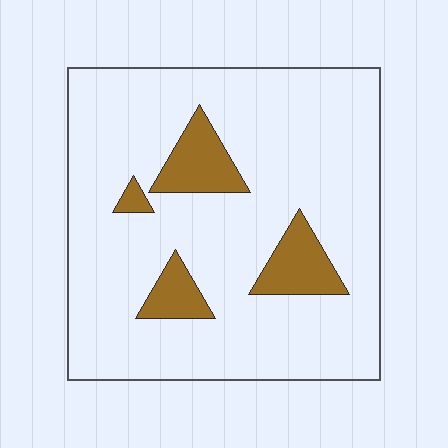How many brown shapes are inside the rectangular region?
4.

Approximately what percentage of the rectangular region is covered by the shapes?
Approximately 15%.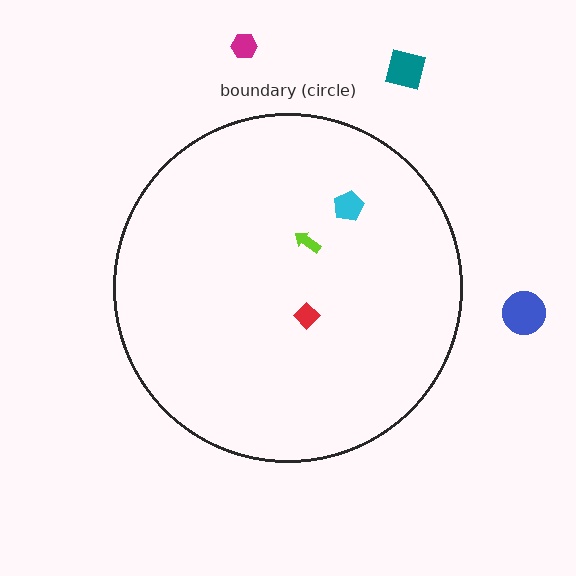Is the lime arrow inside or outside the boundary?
Inside.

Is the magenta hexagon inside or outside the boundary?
Outside.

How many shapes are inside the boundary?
3 inside, 3 outside.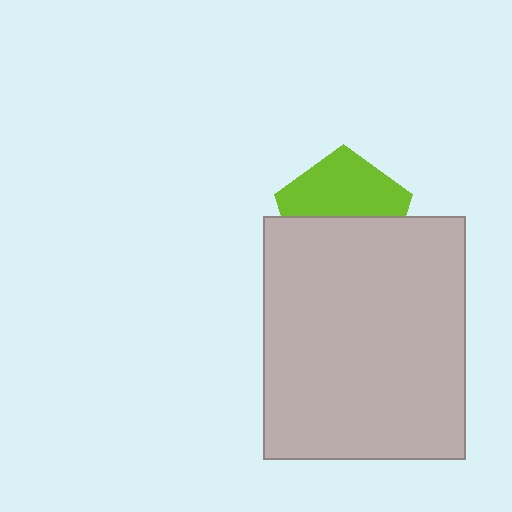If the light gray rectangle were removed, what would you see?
You would see the complete lime pentagon.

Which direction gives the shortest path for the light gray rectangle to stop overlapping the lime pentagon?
Moving down gives the shortest separation.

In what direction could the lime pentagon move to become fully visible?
The lime pentagon could move up. That would shift it out from behind the light gray rectangle entirely.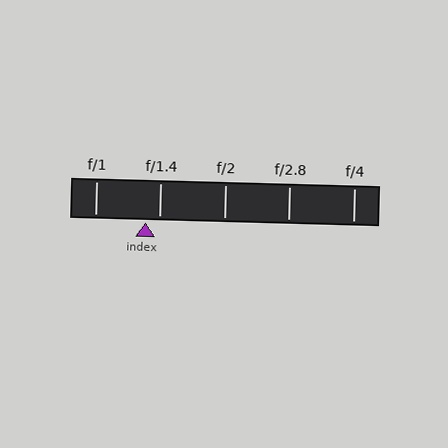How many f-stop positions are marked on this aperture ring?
There are 5 f-stop positions marked.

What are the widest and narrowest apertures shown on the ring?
The widest aperture shown is f/1 and the narrowest is f/4.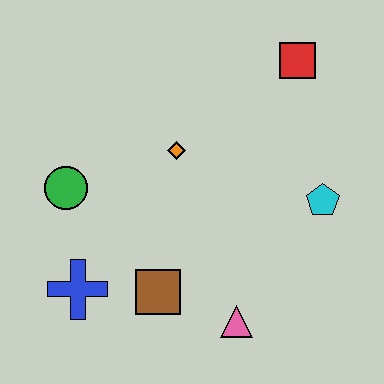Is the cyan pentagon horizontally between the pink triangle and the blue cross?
No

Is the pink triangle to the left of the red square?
Yes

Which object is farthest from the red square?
The blue cross is farthest from the red square.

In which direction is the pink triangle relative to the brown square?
The pink triangle is to the right of the brown square.